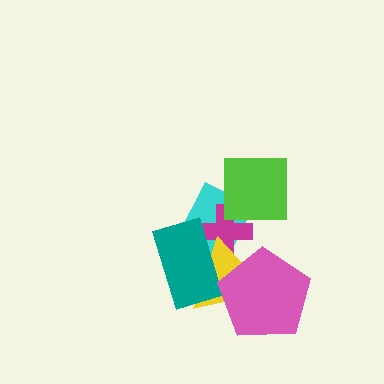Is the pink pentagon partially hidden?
No, no other shape covers it.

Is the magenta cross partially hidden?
Yes, it is partially covered by another shape.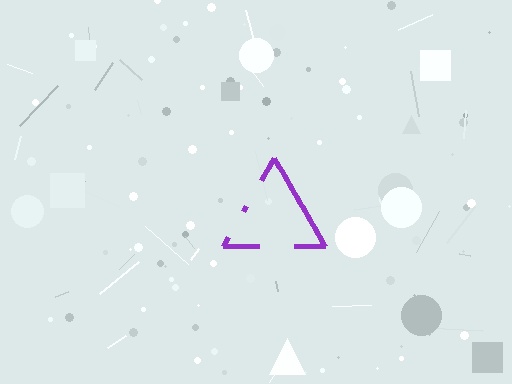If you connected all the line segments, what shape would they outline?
They would outline a triangle.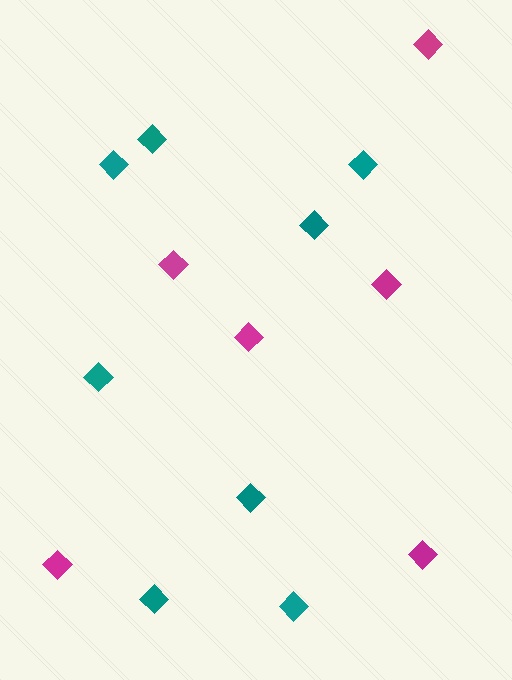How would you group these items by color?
There are 2 groups: one group of magenta diamonds (6) and one group of teal diamonds (8).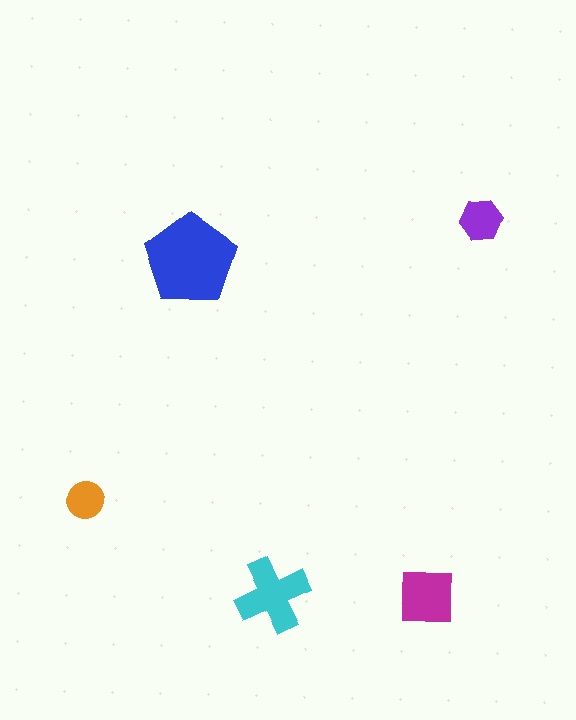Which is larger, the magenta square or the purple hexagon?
The magenta square.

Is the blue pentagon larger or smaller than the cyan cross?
Larger.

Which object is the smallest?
The orange circle.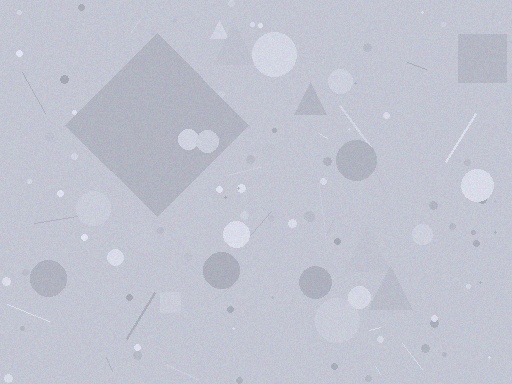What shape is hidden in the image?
A diamond is hidden in the image.